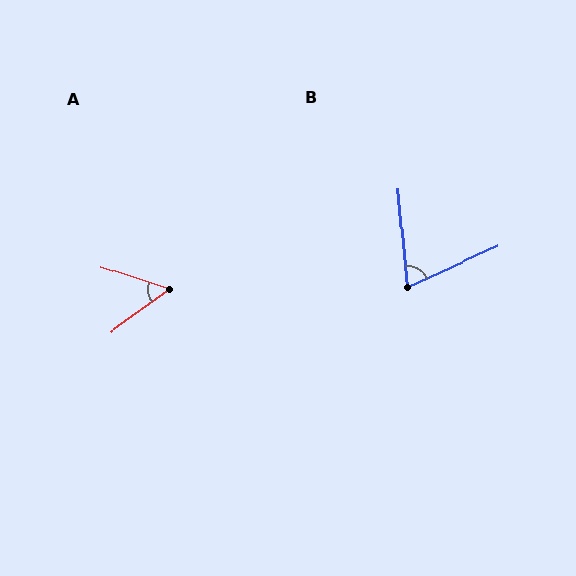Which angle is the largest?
B, at approximately 71 degrees.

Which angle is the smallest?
A, at approximately 53 degrees.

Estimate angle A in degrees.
Approximately 53 degrees.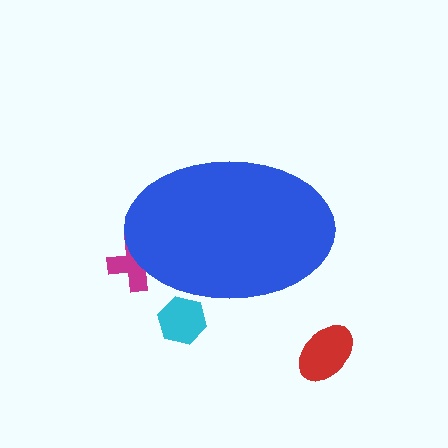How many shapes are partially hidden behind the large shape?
2 shapes are partially hidden.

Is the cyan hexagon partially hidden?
Yes, the cyan hexagon is partially hidden behind the blue ellipse.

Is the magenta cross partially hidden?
Yes, the magenta cross is partially hidden behind the blue ellipse.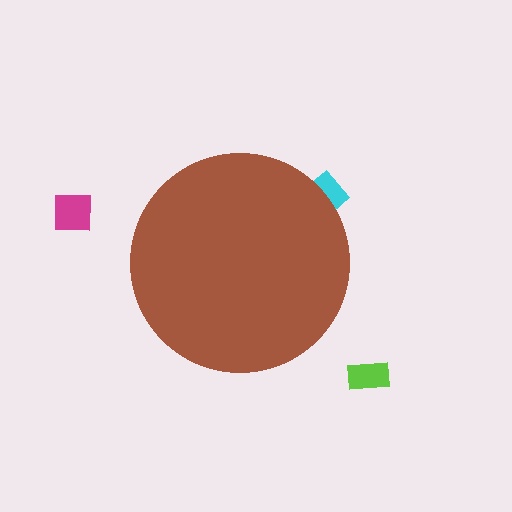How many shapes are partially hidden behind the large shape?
1 shape is partially hidden.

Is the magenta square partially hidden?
No, the magenta square is fully visible.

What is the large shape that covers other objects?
A brown circle.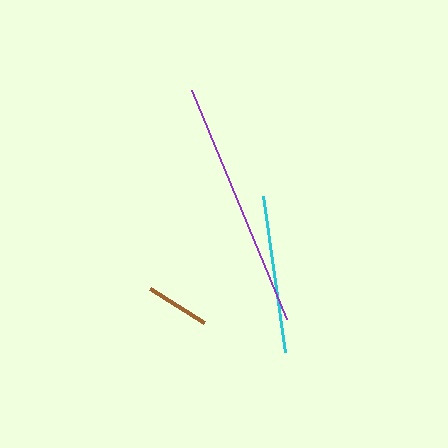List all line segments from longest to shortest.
From longest to shortest: purple, cyan, brown.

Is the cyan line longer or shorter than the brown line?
The cyan line is longer than the brown line.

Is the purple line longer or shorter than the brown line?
The purple line is longer than the brown line.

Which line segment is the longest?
The purple line is the longest at approximately 248 pixels.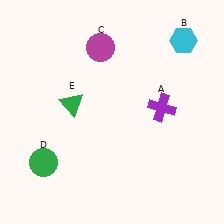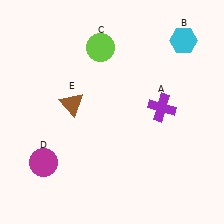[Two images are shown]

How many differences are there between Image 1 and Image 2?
There are 3 differences between the two images.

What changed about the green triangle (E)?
In Image 1, E is green. In Image 2, it changed to brown.